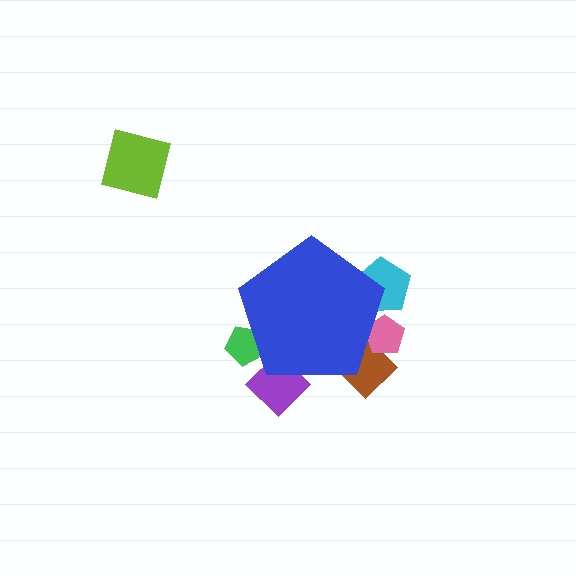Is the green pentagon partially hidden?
Yes, the green pentagon is partially hidden behind the blue pentagon.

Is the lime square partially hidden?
No, the lime square is fully visible.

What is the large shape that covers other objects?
A blue pentagon.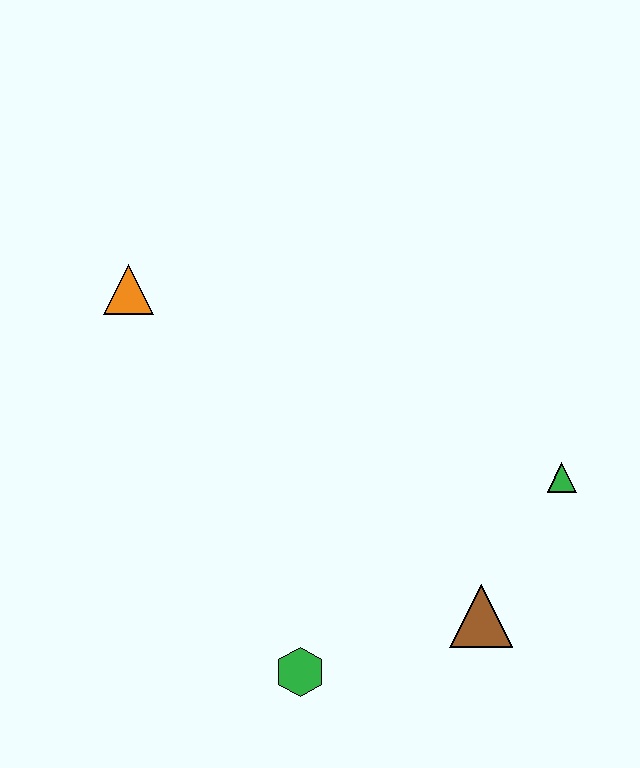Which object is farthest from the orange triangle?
The brown triangle is farthest from the orange triangle.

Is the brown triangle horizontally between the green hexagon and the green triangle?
Yes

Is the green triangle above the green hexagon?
Yes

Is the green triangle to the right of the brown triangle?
Yes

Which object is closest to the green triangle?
The brown triangle is closest to the green triangle.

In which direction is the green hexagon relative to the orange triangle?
The green hexagon is below the orange triangle.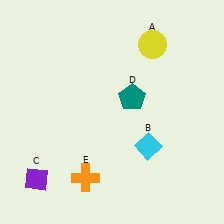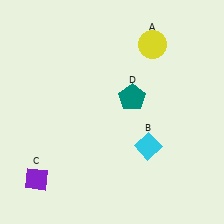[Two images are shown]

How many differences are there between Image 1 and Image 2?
There is 1 difference between the two images.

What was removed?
The orange cross (E) was removed in Image 2.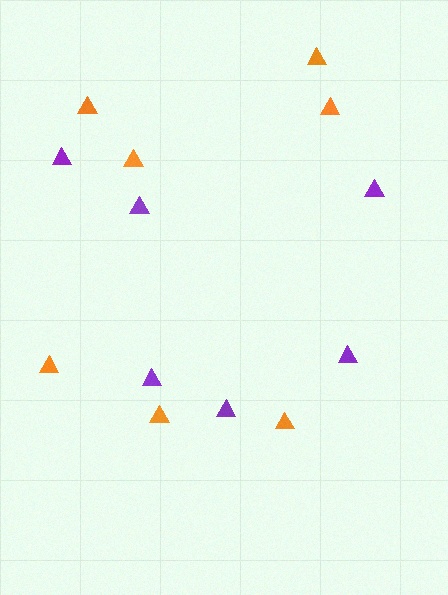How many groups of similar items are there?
There are 2 groups: one group of purple triangles (6) and one group of orange triangles (7).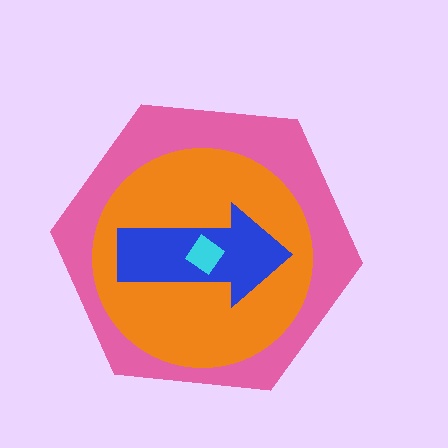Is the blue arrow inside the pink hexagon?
Yes.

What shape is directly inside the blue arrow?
The cyan diamond.